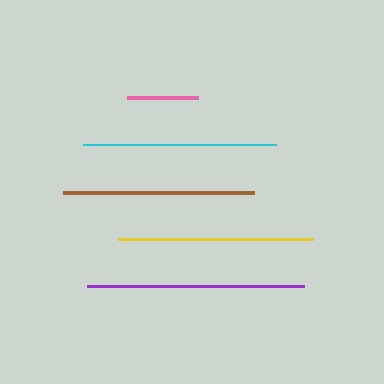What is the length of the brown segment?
The brown segment is approximately 191 pixels long.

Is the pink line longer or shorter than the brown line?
The brown line is longer than the pink line.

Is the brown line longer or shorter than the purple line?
The purple line is longer than the brown line.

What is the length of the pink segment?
The pink segment is approximately 70 pixels long.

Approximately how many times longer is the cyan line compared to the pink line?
The cyan line is approximately 2.8 times the length of the pink line.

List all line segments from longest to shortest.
From longest to shortest: purple, yellow, cyan, brown, pink.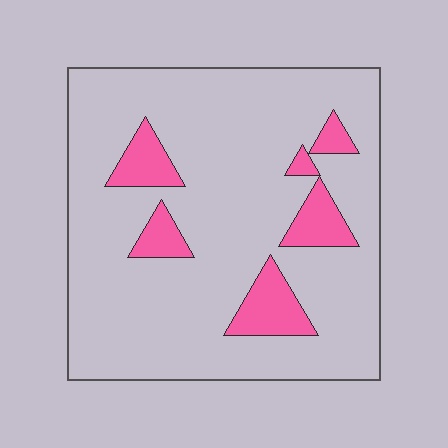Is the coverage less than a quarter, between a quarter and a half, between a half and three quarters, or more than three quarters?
Less than a quarter.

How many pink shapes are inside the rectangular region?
6.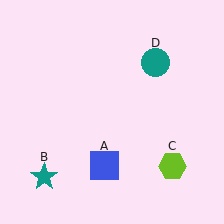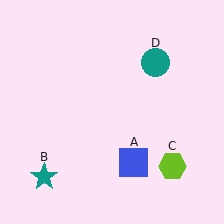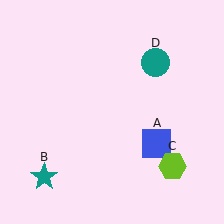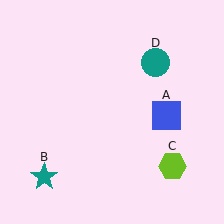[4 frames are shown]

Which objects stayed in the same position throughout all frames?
Teal star (object B) and lime hexagon (object C) and teal circle (object D) remained stationary.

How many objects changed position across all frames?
1 object changed position: blue square (object A).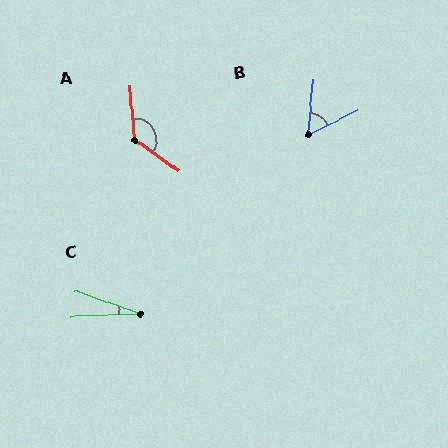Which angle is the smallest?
C, at approximately 22 degrees.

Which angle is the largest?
A, at approximately 130 degrees.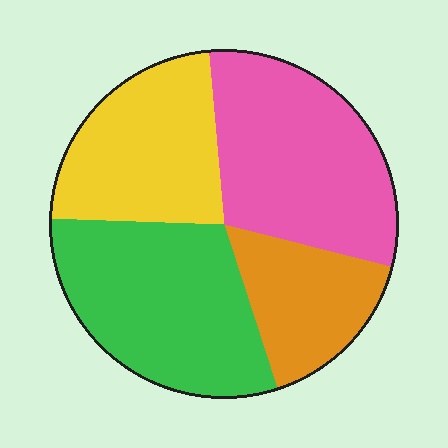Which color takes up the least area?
Orange, at roughly 15%.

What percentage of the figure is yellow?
Yellow takes up about one quarter (1/4) of the figure.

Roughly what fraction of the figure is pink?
Pink takes up between a quarter and a half of the figure.